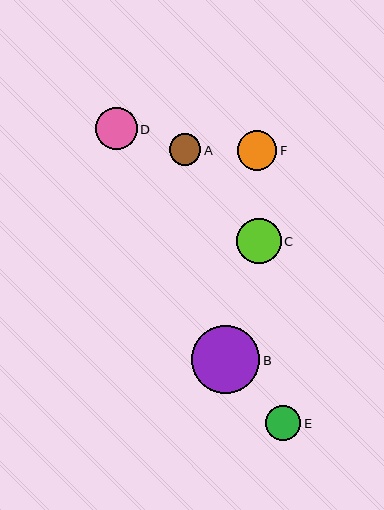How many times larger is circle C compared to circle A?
Circle C is approximately 1.4 times the size of circle A.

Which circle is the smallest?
Circle A is the smallest with a size of approximately 32 pixels.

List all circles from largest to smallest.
From largest to smallest: B, C, D, F, E, A.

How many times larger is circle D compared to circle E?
Circle D is approximately 1.2 times the size of circle E.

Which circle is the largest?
Circle B is the largest with a size of approximately 68 pixels.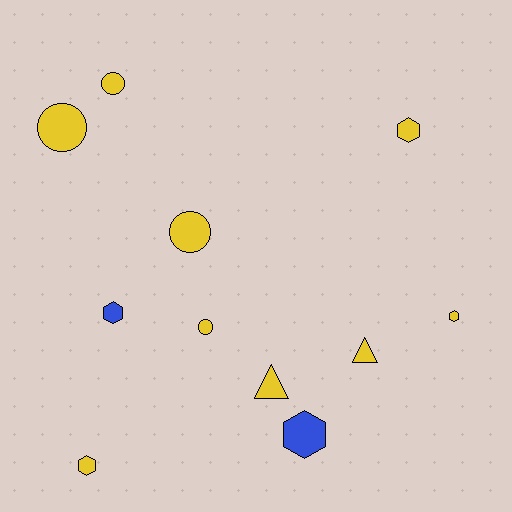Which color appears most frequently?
Yellow, with 9 objects.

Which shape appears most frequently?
Hexagon, with 5 objects.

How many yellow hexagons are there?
There are 3 yellow hexagons.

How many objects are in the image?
There are 11 objects.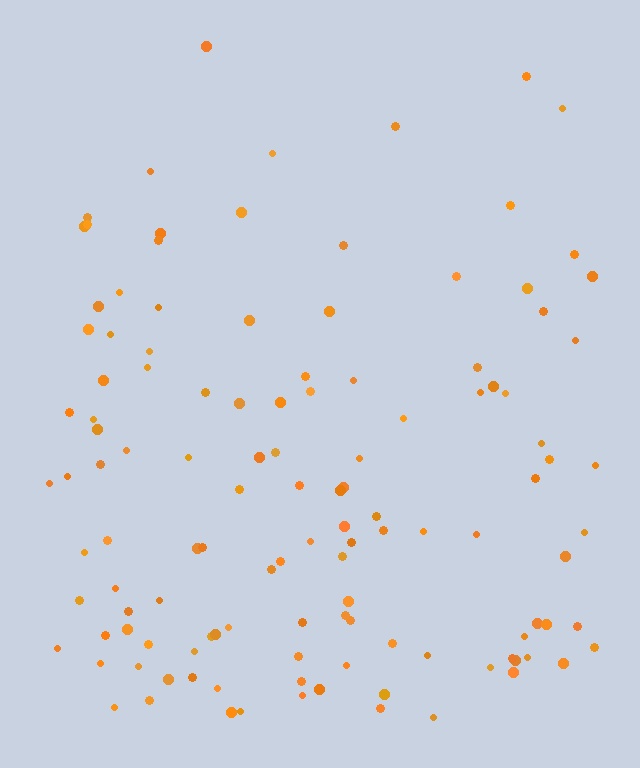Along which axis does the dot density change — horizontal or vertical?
Vertical.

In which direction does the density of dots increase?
From top to bottom, with the bottom side densest.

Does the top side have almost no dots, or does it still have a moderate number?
Still a moderate number, just noticeably fewer than the bottom.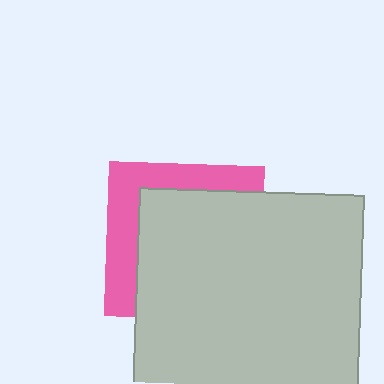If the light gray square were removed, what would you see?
You would see the complete pink square.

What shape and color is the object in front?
The object in front is a light gray square.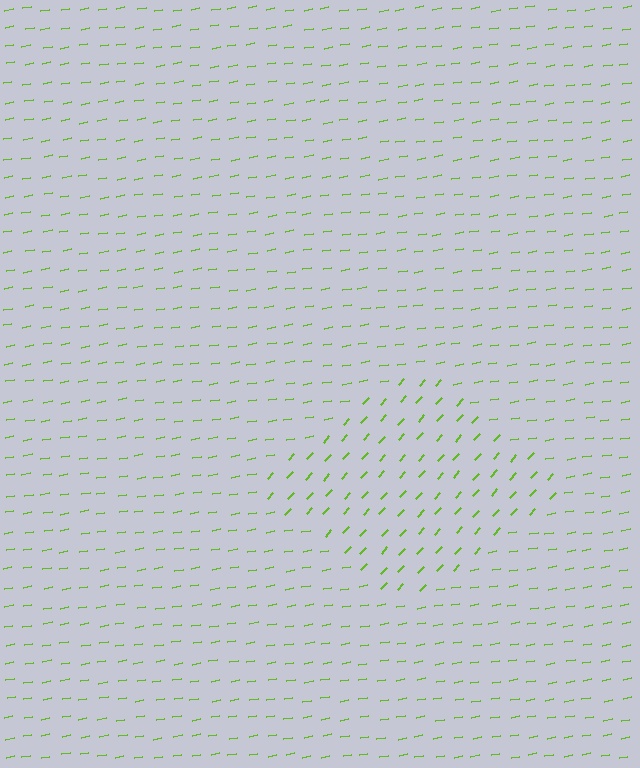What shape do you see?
I see a diamond.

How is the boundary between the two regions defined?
The boundary is defined purely by a change in line orientation (approximately 38 degrees difference). All lines are the same color and thickness.